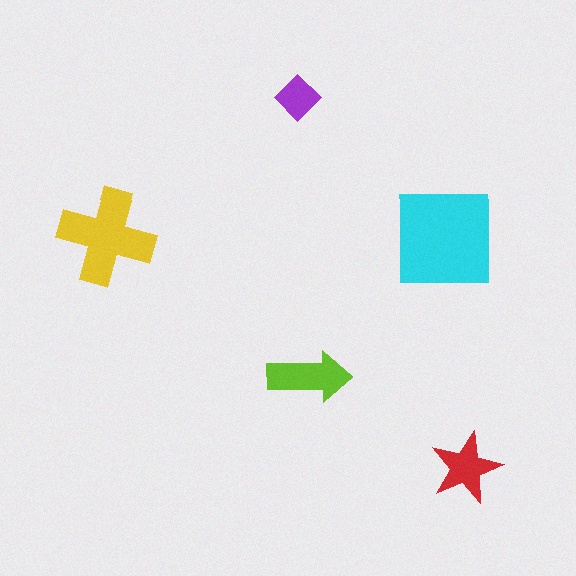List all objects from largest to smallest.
The cyan square, the yellow cross, the lime arrow, the red star, the purple diamond.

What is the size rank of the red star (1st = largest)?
4th.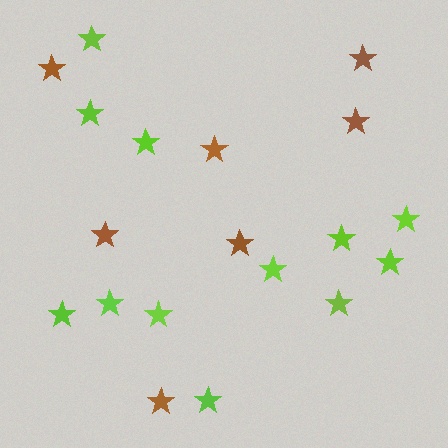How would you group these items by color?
There are 2 groups: one group of brown stars (7) and one group of lime stars (12).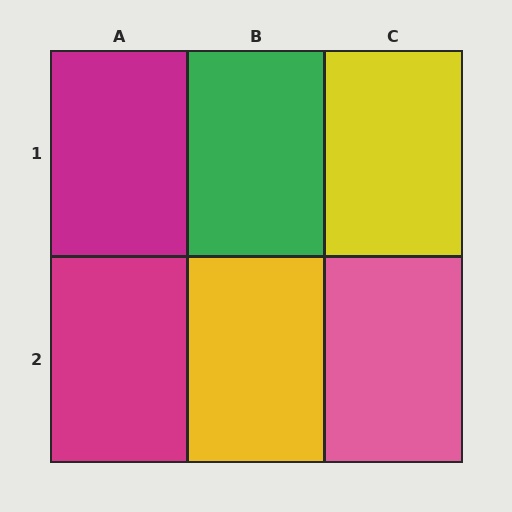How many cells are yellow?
2 cells are yellow.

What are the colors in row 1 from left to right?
Magenta, green, yellow.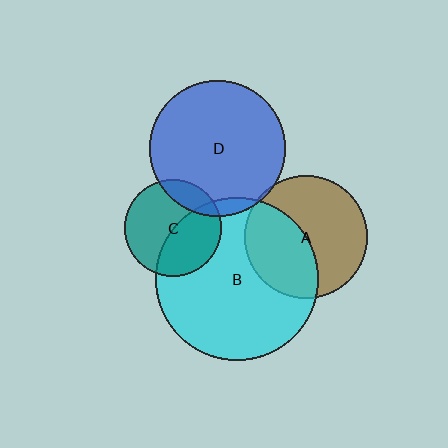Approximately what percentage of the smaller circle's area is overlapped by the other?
Approximately 5%.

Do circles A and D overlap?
Yes.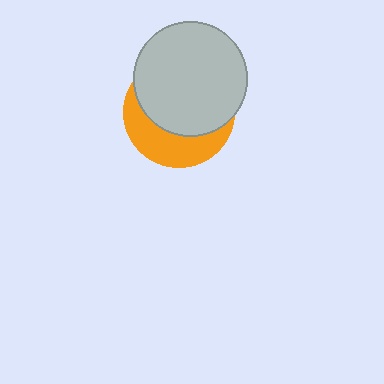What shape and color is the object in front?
The object in front is a light gray circle.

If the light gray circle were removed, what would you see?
You would see the complete orange circle.